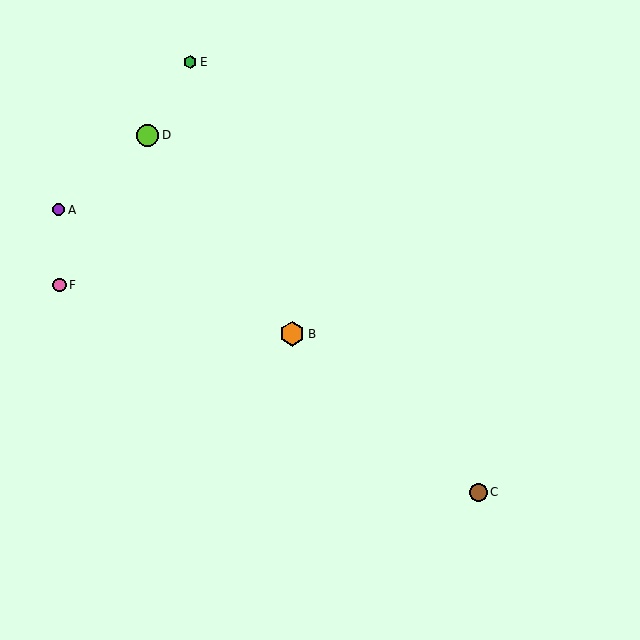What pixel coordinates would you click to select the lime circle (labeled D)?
Click at (147, 135) to select the lime circle D.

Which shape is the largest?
The orange hexagon (labeled B) is the largest.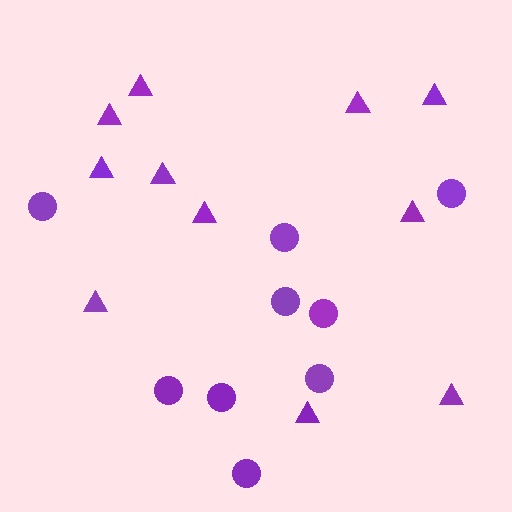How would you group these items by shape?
There are 2 groups: one group of triangles (11) and one group of circles (9).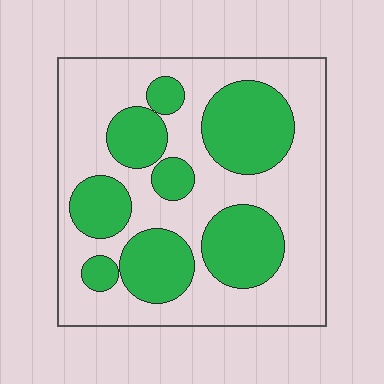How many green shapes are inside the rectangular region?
8.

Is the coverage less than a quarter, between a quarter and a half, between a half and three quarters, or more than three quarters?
Between a quarter and a half.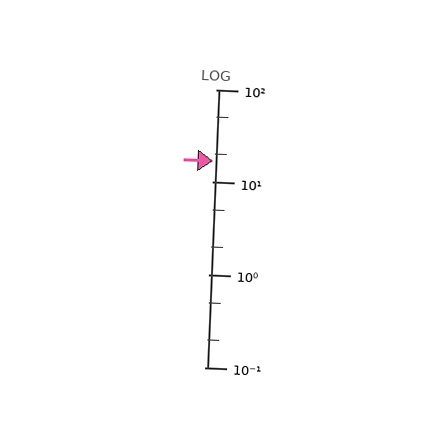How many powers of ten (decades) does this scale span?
The scale spans 3 decades, from 0.1 to 100.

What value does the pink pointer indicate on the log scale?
The pointer indicates approximately 17.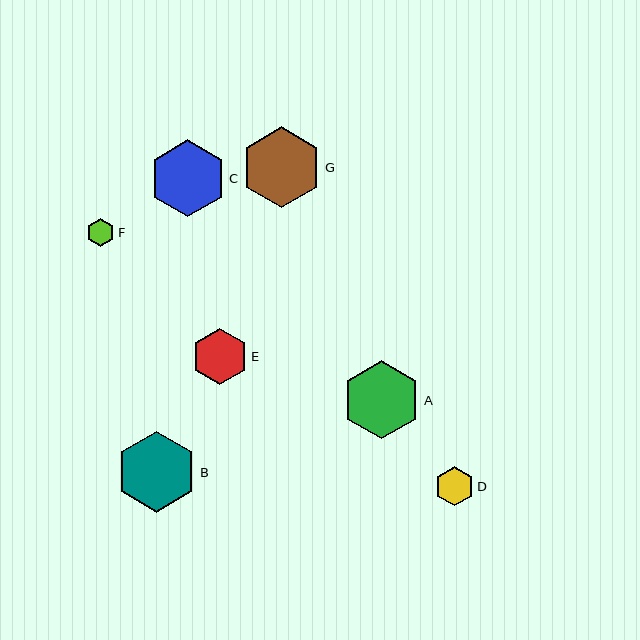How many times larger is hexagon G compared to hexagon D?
Hexagon G is approximately 2.1 times the size of hexagon D.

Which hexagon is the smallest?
Hexagon F is the smallest with a size of approximately 29 pixels.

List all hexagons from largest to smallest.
From largest to smallest: G, B, A, C, E, D, F.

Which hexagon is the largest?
Hexagon G is the largest with a size of approximately 81 pixels.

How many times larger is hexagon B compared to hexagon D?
Hexagon B is approximately 2.1 times the size of hexagon D.